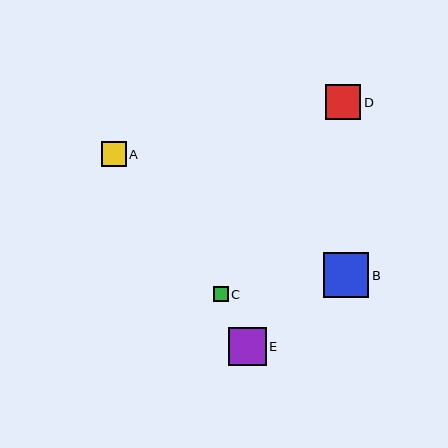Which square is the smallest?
Square C is the smallest with a size of approximately 15 pixels.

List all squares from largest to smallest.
From largest to smallest: B, E, D, A, C.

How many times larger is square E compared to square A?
Square E is approximately 1.5 times the size of square A.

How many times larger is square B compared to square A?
Square B is approximately 1.8 times the size of square A.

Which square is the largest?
Square B is the largest with a size of approximately 45 pixels.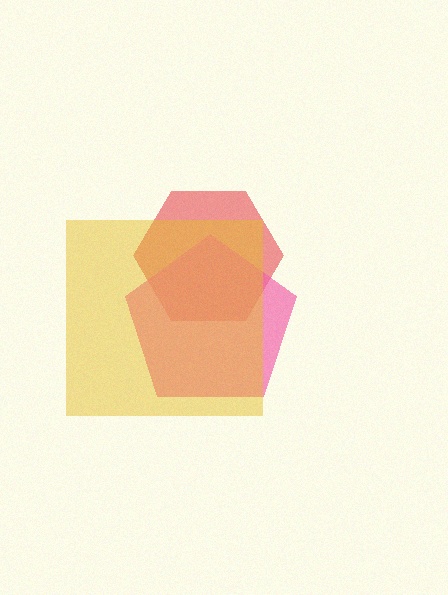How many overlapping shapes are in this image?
There are 3 overlapping shapes in the image.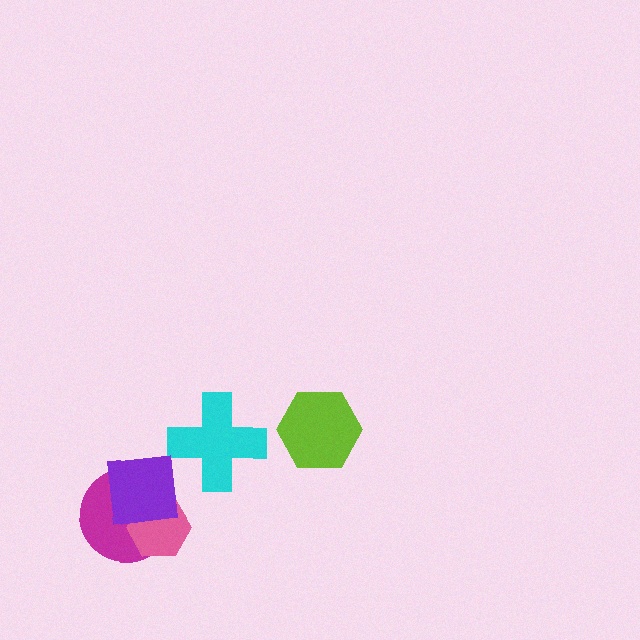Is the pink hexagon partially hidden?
Yes, it is partially covered by another shape.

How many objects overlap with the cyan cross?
0 objects overlap with the cyan cross.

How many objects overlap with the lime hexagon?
0 objects overlap with the lime hexagon.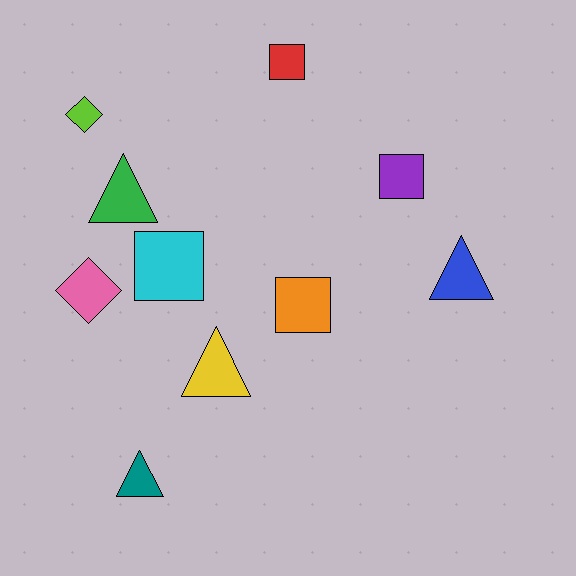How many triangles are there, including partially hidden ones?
There are 4 triangles.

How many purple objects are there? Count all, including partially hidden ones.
There is 1 purple object.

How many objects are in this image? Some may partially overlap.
There are 10 objects.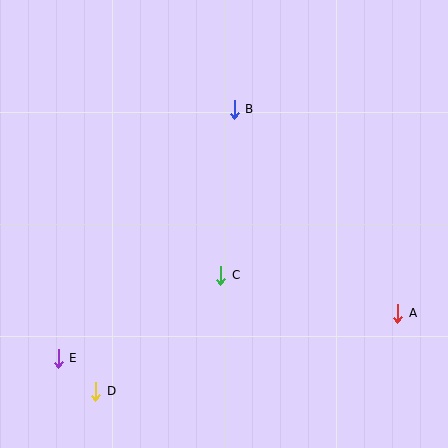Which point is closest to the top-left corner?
Point B is closest to the top-left corner.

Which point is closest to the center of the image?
Point C at (221, 275) is closest to the center.